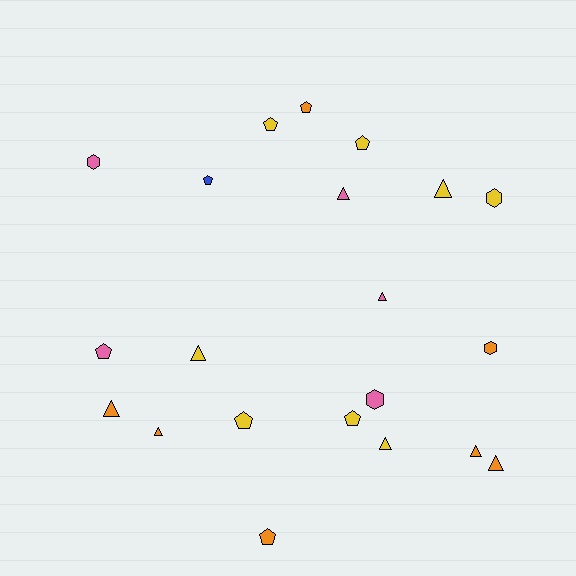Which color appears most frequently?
Yellow, with 8 objects.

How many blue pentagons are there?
There is 1 blue pentagon.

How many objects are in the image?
There are 21 objects.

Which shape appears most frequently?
Triangle, with 9 objects.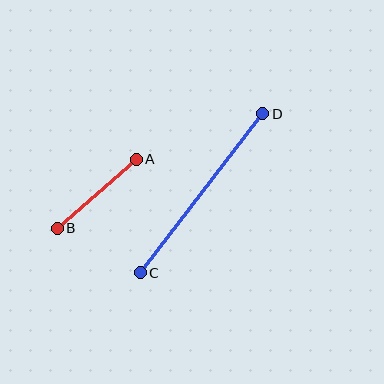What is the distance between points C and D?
The distance is approximately 201 pixels.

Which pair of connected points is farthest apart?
Points C and D are farthest apart.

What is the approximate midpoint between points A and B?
The midpoint is at approximately (97, 194) pixels.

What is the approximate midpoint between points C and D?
The midpoint is at approximately (202, 193) pixels.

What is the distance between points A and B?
The distance is approximately 105 pixels.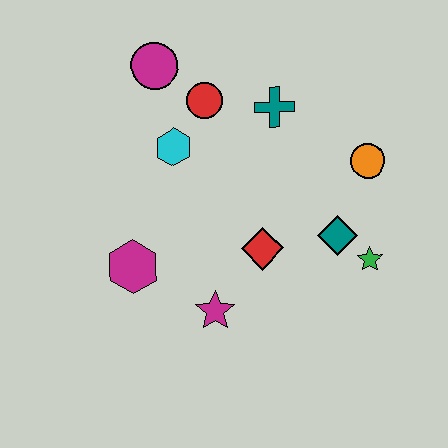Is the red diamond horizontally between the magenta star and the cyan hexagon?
No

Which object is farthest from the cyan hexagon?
The green star is farthest from the cyan hexagon.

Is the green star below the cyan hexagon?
Yes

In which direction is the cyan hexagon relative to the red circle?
The cyan hexagon is below the red circle.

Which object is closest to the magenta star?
The red diamond is closest to the magenta star.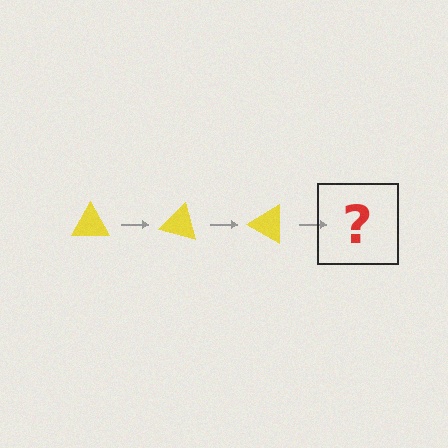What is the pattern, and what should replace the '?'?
The pattern is that the triangle rotates 15 degrees each step. The '?' should be a yellow triangle rotated 45 degrees.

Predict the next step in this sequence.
The next step is a yellow triangle rotated 45 degrees.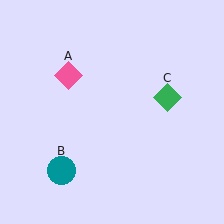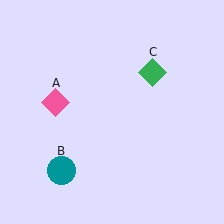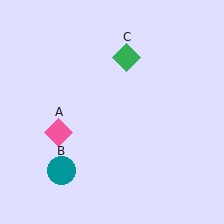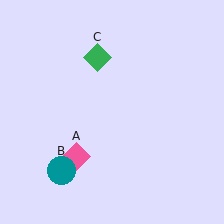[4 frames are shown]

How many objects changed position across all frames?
2 objects changed position: pink diamond (object A), green diamond (object C).